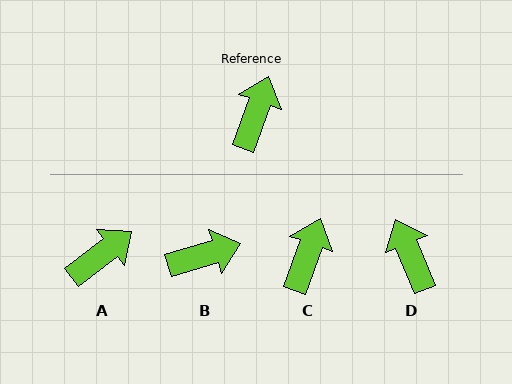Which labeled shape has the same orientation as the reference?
C.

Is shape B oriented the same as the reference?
No, it is off by about 54 degrees.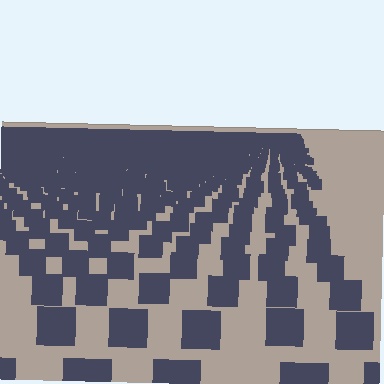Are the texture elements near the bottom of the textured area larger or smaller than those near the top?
Larger. Near the bottom, elements are closer to the viewer and appear at a bigger on-screen size.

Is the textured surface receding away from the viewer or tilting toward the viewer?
The surface is receding away from the viewer. Texture elements get smaller and denser toward the top.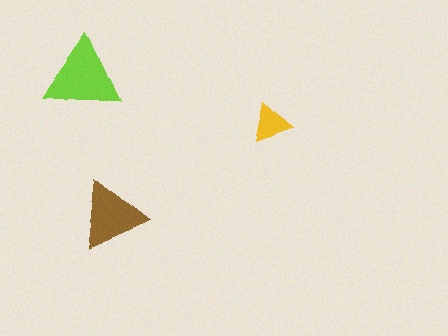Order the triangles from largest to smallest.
the lime one, the brown one, the yellow one.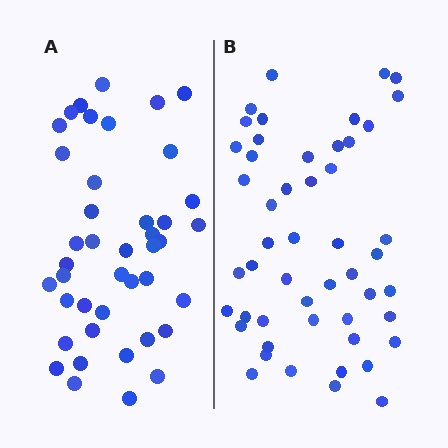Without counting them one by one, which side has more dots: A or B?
Region B (the right region) has more dots.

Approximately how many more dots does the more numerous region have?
Region B has roughly 8 or so more dots than region A.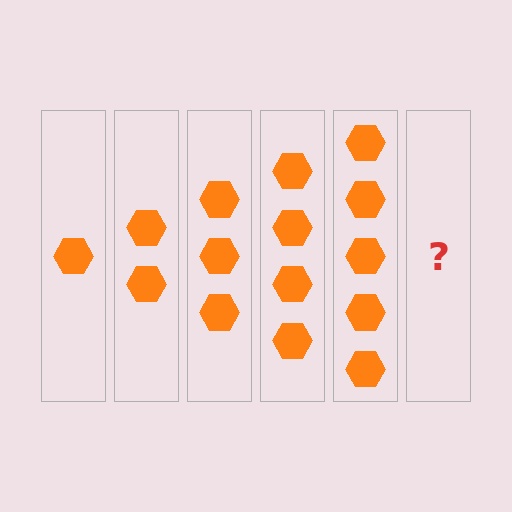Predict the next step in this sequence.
The next step is 6 hexagons.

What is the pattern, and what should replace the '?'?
The pattern is that each step adds one more hexagon. The '?' should be 6 hexagons.